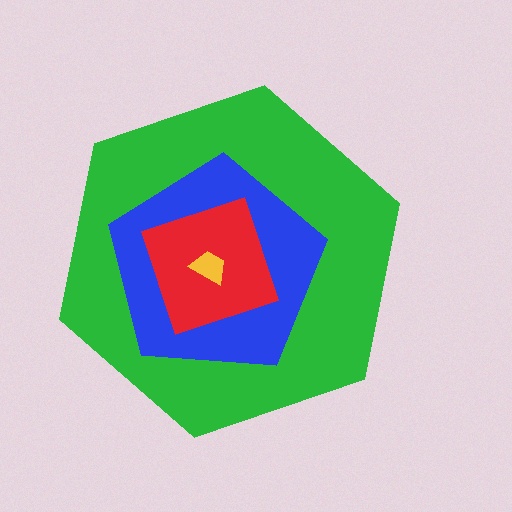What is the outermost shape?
The green hexagon.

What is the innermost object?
The yellow trapezoid.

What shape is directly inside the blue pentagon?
The red diamond.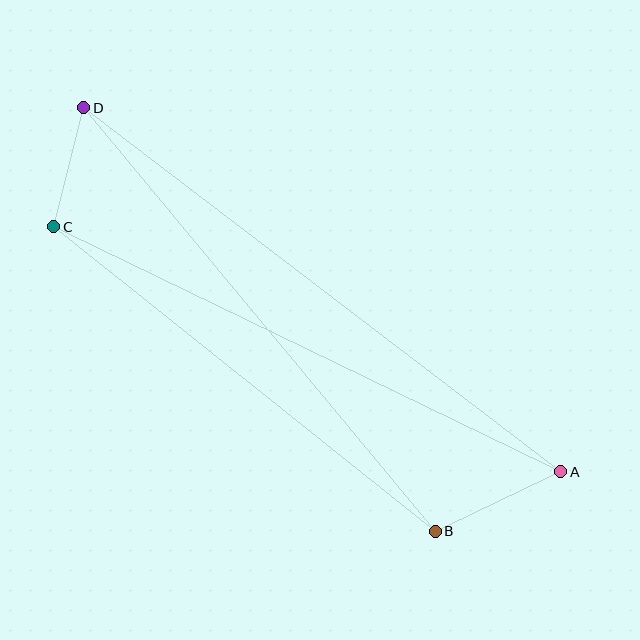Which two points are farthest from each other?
Points A and D are farthest from each other.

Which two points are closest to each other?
Points C and D are closest to each other.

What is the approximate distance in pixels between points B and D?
The distance between B and D is approximately 550 pixels.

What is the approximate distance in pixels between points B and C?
The distance between B and C is approximately 488 pixels.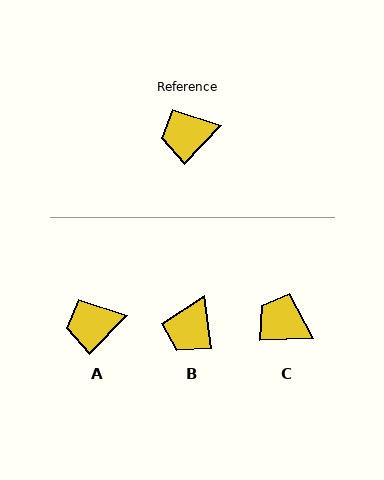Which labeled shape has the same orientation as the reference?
A.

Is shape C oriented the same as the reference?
No, it is off by about 44 degrees.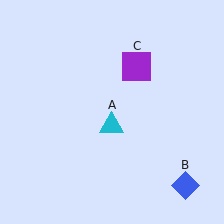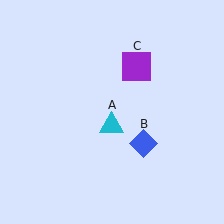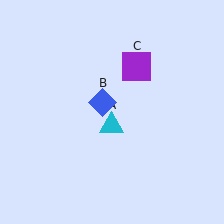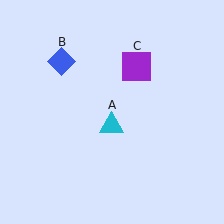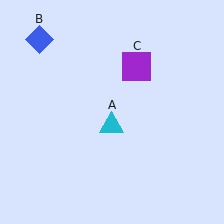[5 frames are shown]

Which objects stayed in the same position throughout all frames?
Cyan triangle (object A) and purple square (object C) remained stationary.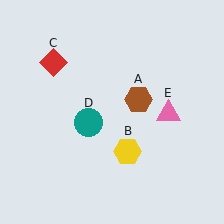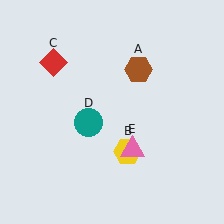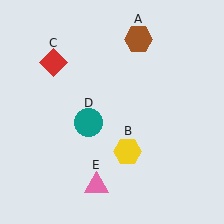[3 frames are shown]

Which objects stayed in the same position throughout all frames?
Yellow hexagon (object B) and red diamond (object C) and teal circle (object D) remained stationary.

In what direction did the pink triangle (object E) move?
The pink triangle (object E) moved down and to the left.